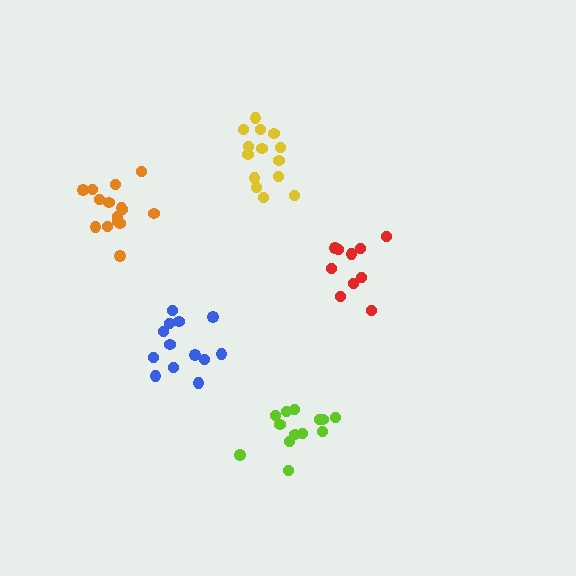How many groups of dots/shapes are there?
There are 5 groups.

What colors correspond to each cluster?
The clusters are colored: yellow, blue, red, orange, lime.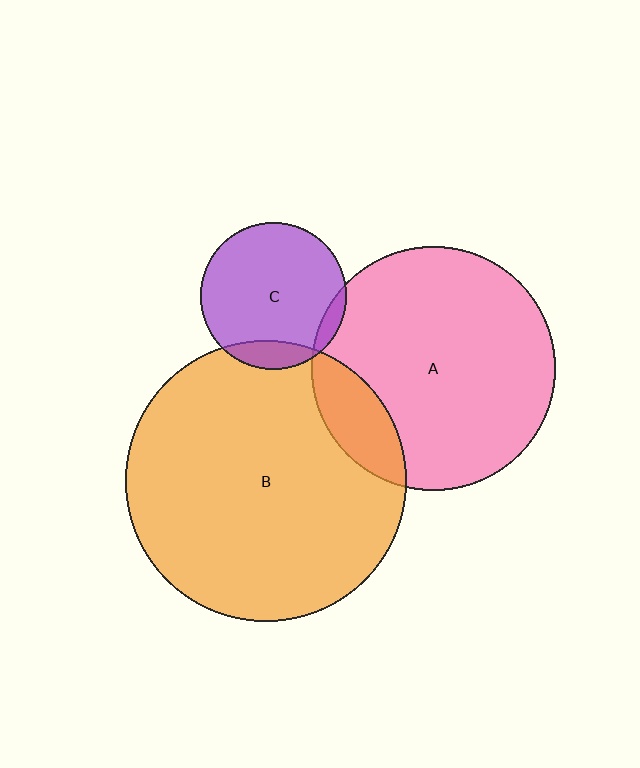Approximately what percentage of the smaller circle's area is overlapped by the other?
Approximately 15%.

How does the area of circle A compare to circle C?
Approximately 2.8 times.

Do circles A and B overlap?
Yes.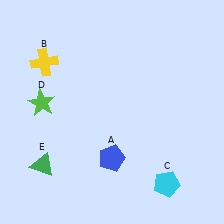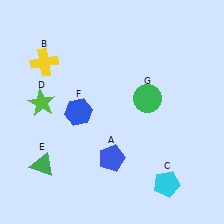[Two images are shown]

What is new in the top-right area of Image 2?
A green circle (G) was added in the top-right area of Image 2.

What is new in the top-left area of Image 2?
A blue hexagon (F) was added in the top-left area of Image 2.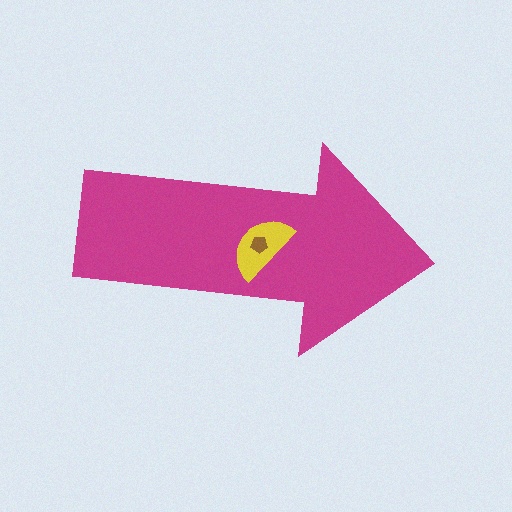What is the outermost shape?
The magenta arrow.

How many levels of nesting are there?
3.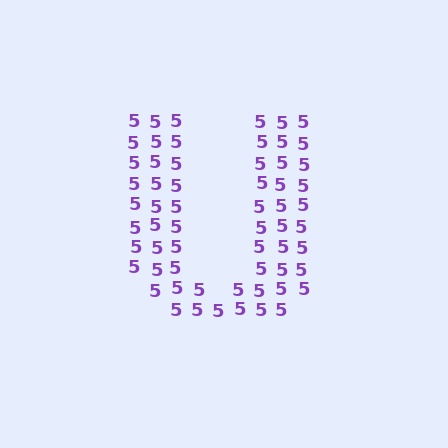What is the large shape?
The large shape is the letter U.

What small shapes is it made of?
It is made of small digit 5's.